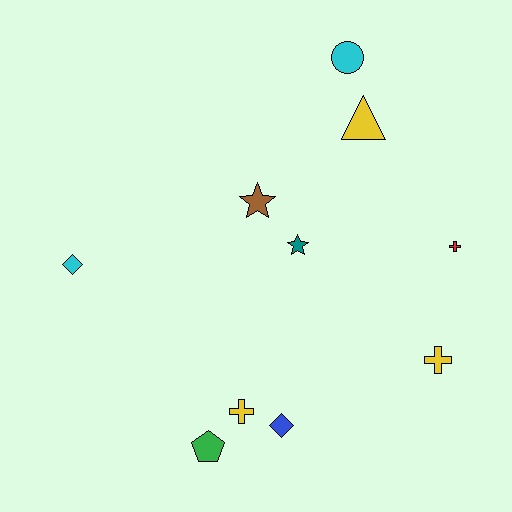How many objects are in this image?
There are 10 objects.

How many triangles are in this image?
There is 1 triangle.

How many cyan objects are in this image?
There are 2 cyan objects.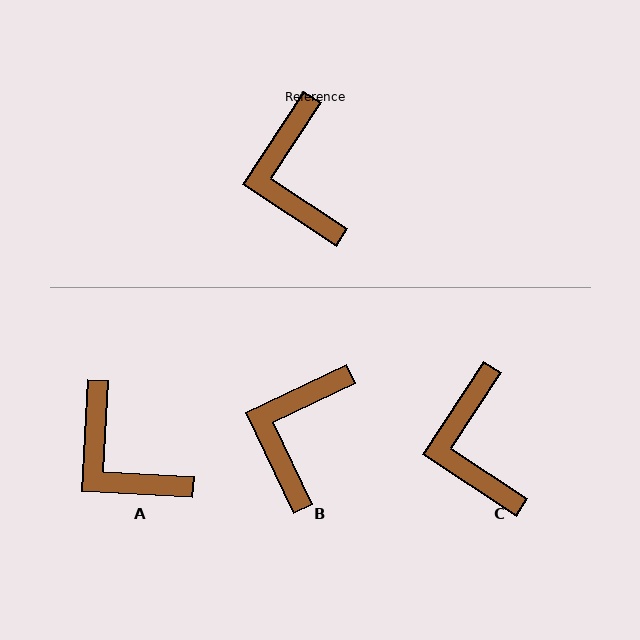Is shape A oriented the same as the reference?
No, it is off by about 30 degrees.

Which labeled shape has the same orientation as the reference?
C.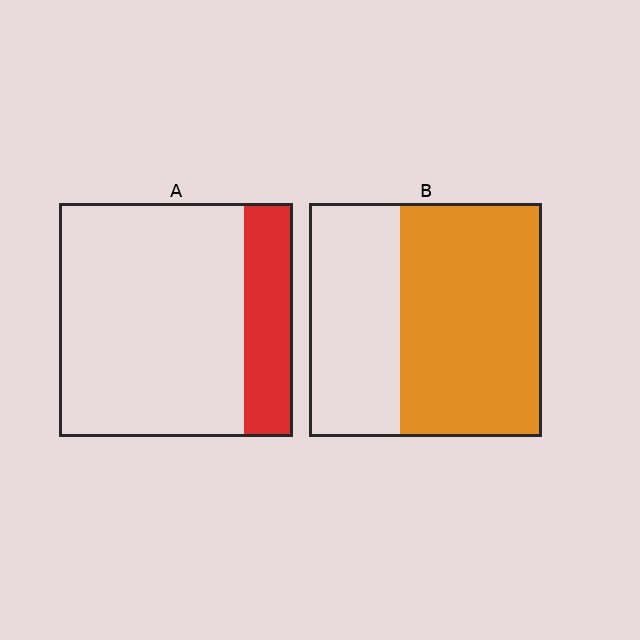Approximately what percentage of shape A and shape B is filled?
A is approximately 20% and B is approximately 60%.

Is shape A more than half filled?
No.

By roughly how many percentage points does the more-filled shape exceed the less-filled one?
By roughly 40 percentage points (B over A).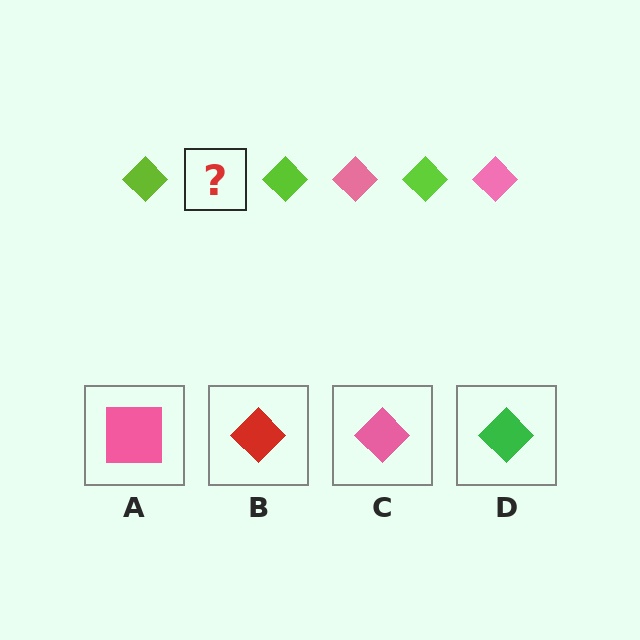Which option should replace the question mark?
Option C.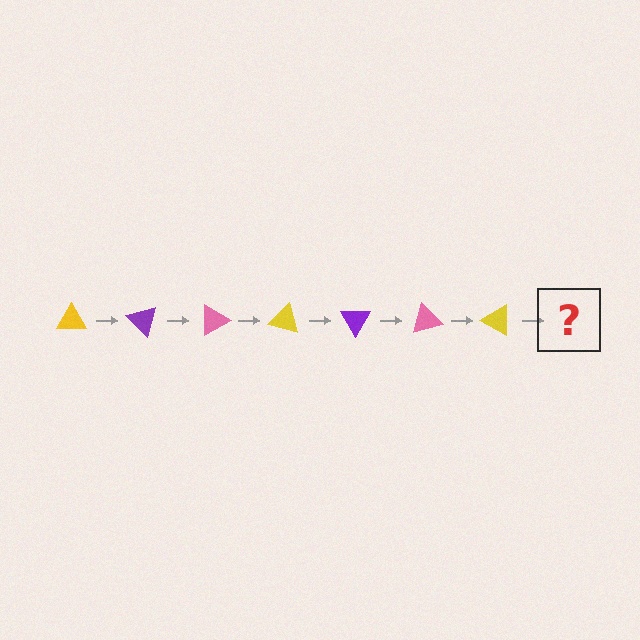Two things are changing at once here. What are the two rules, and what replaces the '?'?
The two rules are that it rotates 45 degrees each step and the color cycles through yellow, purple, and pink. The '?' should be a purple triangle, rotated 315 degrees from the start.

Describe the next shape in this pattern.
It should be a purple triangle, rotated 315 degrees from the start.